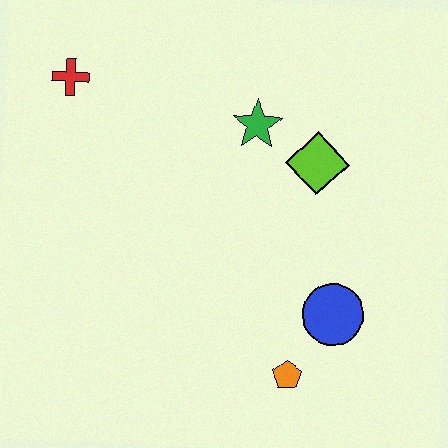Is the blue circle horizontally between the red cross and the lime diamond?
No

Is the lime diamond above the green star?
No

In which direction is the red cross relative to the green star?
The red cross is to the left of the green star.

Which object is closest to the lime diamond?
The green star is closest to the lime diamond.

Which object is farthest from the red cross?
The orange pentagon is farthest from the red cross.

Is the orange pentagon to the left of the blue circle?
Yes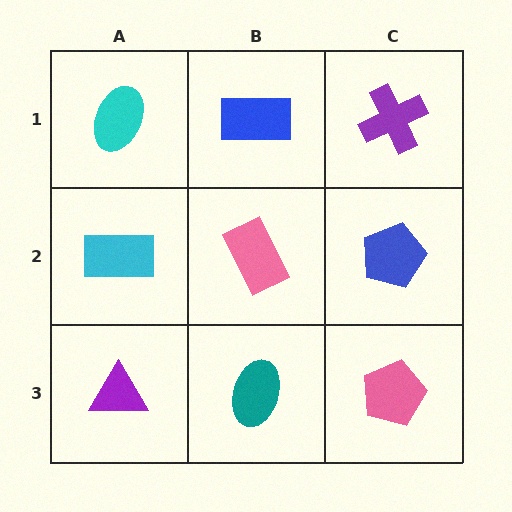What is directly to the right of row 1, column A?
A blue rectangle.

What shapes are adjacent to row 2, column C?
A purple cross (row 1, column C), a pink pentagon (row 3, column C), a pink rectangle (row 2, column B).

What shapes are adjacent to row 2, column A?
A cyan ellipse (row 1, column A), a purple triangle (row 3, column A), a pink rectangle (row 2, column B).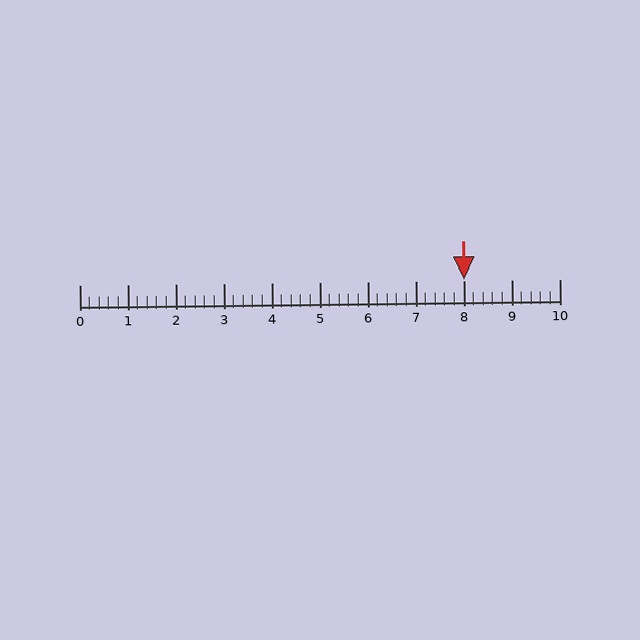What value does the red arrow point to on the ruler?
The red arrow points to approximately 8.0.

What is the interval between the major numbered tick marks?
The major tick marks are spaced 1 units apart.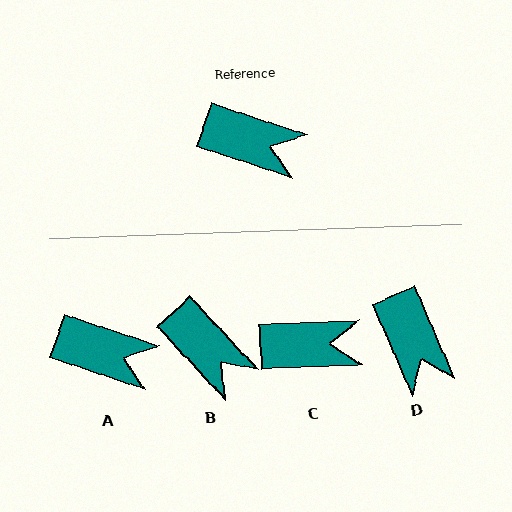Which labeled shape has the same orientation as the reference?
A.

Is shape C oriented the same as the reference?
No, it is off by about 21 degrees.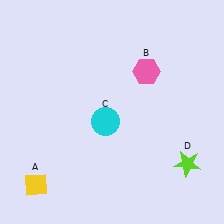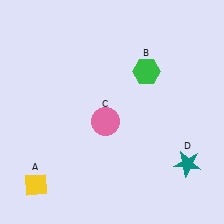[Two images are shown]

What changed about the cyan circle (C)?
In Image 1, C is cyan. In Image 2, it changed to pink.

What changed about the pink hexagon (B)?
In Image 1, B is pink. In Image 2, it changed to green.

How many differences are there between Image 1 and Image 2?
There are 3 differences between the two images.